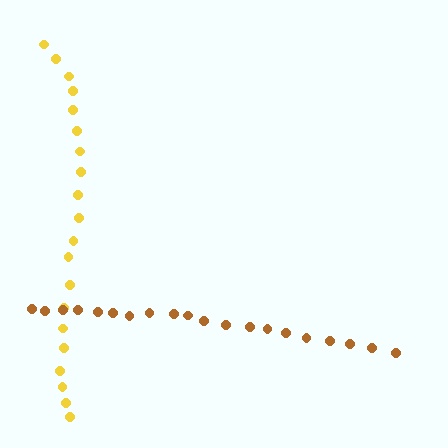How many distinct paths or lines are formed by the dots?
There are 2 distinct paths.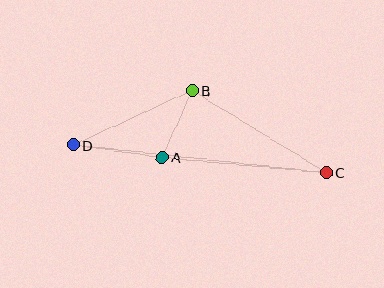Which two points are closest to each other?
Points A and B are closest to each other.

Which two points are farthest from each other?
Points C and D are farthest from each other.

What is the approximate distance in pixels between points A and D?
The distance between A and D is approximately 90 pixels.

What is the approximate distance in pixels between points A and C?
The distance between A and C is approximately 165 pixels.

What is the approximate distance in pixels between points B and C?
The distance between B and C is approximately 158 pixels.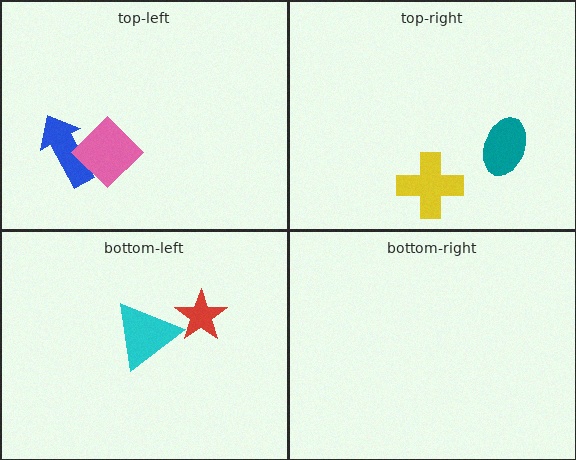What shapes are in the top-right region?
The yellow cross, the teal ellipse.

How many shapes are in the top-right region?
2.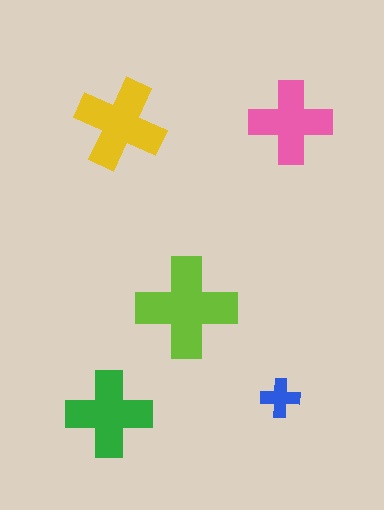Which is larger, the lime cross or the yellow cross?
The lime one.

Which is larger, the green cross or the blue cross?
The green one.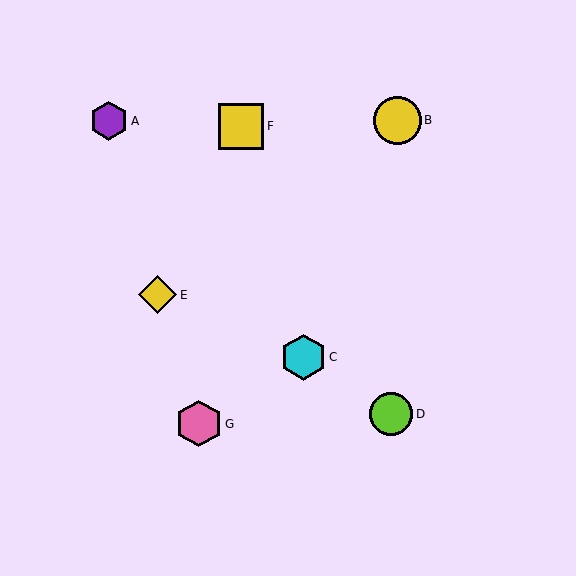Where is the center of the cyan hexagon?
The center of the cyan hexagon is at (304, 357).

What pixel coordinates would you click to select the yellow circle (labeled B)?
Click at (397, 120) to select the yellow circle B.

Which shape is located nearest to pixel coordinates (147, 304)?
The yellow diamond (labeled E) at (158, 295) is nearest to that location.